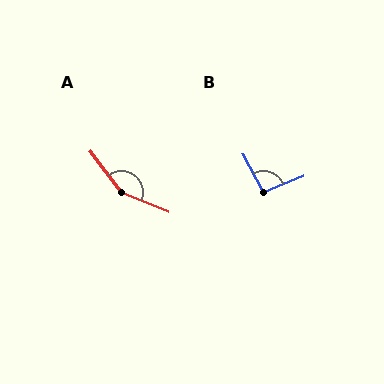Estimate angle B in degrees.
Approximately 95 degrees.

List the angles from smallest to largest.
B (95°), A (149°).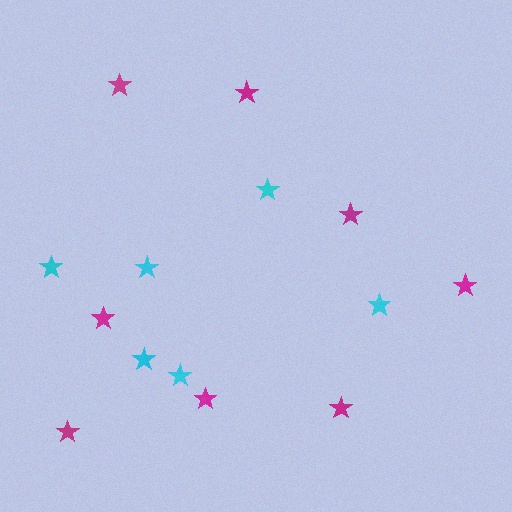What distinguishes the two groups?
There are 2 groups: one group of cyan stars (6) and one group of magenta stars (8).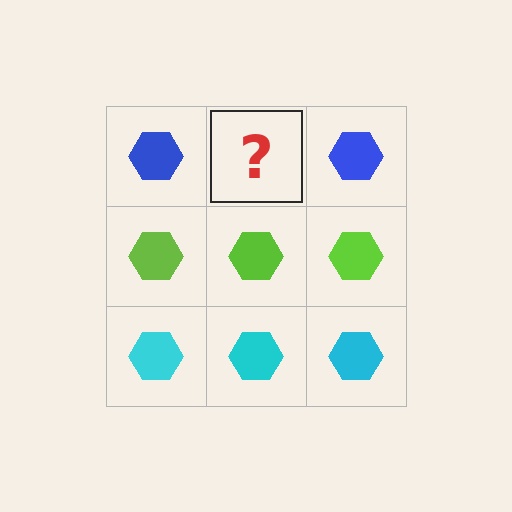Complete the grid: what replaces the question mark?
The question mark should be replaced with a blue hexagon.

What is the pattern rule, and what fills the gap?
The rule is that each row has a consistent color. The gap should be filled with a blue hexagon.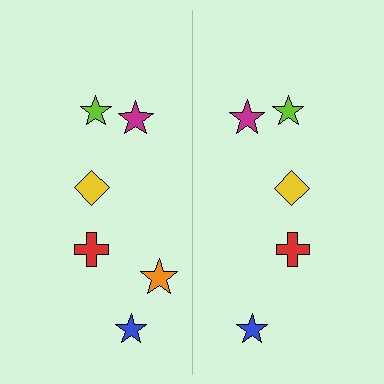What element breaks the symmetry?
A orange star is missing from the right side.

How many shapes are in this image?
There are 11 shapes in this image.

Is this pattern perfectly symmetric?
No, the pattern is not perfectly symmetric. A orange star is missing from the right side.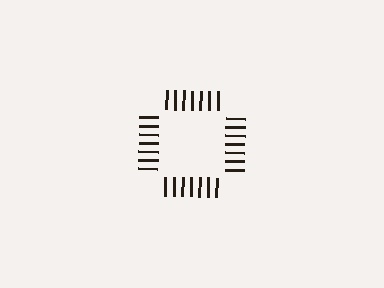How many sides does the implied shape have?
4 sides — the line-ends trace a square.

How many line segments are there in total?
28 — 7 along each of the 4 edges.